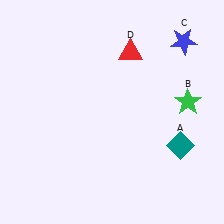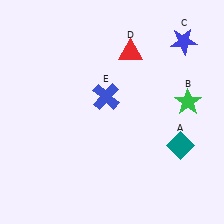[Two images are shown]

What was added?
A blue cross (E) was added in Image 2.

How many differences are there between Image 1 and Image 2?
There is 1 difference between the two images.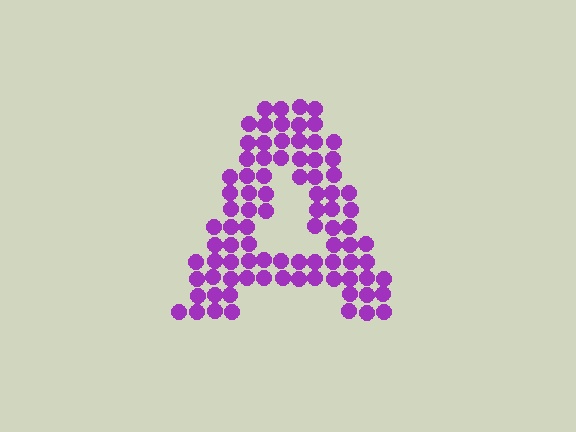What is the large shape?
The large shape is the letter A.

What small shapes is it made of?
It is made of small circles.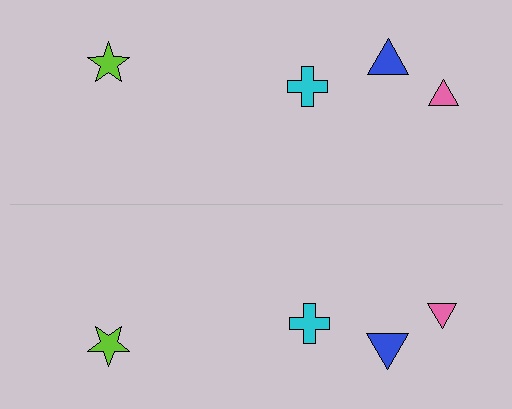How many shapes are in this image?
There are 8 shapes in this image.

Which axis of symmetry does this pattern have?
The pattern has a horizontal axis of symmetry running through the center of the image.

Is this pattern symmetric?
Yes, this pattern has bilateral (reflection) symmetry.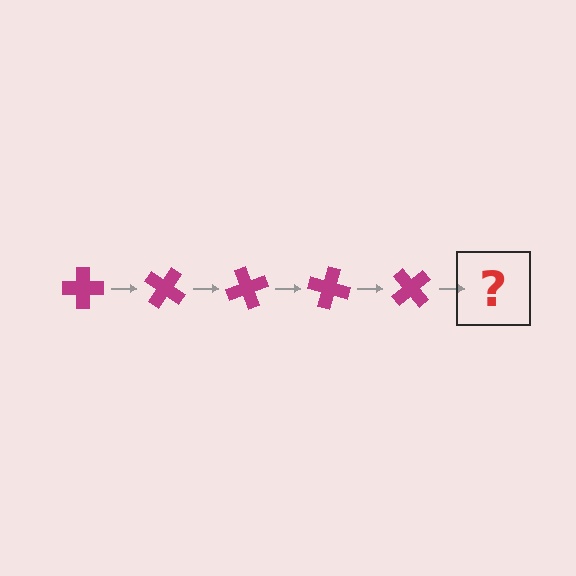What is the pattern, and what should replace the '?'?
The pattern is that the cross rotates 35 degrees each step. The '?' should be a magenta cross rotated 175 degrees.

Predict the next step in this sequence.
The next step is a magenta cross rotated 175 degrees.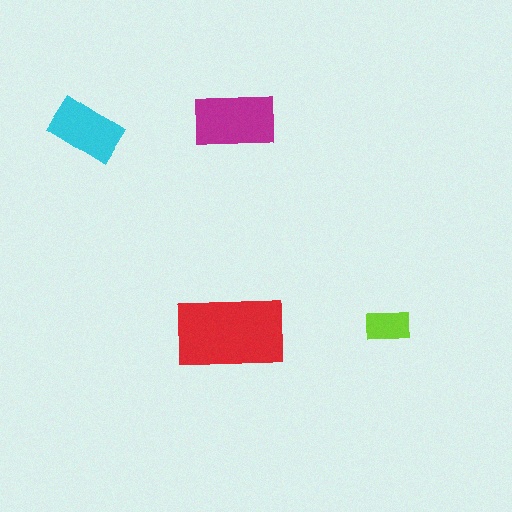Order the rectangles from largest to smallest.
the red one, the magenta one, the cyan one, the lime one.